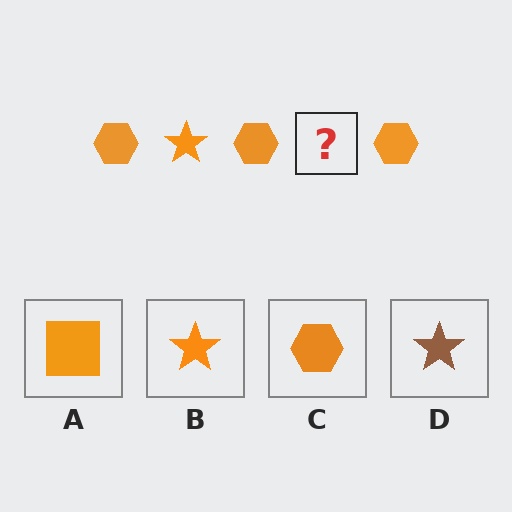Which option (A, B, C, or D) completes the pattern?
B.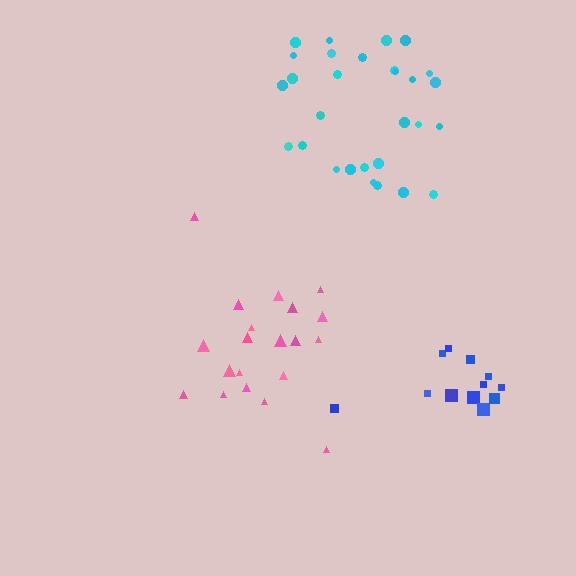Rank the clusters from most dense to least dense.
blue, pink, cyan.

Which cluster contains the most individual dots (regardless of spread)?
Cyan (29).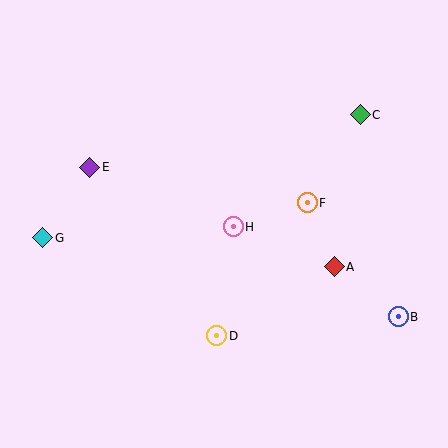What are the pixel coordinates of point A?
Point A is at (334, 266).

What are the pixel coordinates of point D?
Point D is at (217, 336).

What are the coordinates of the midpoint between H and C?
The midpoint between H and C is at (296, 171).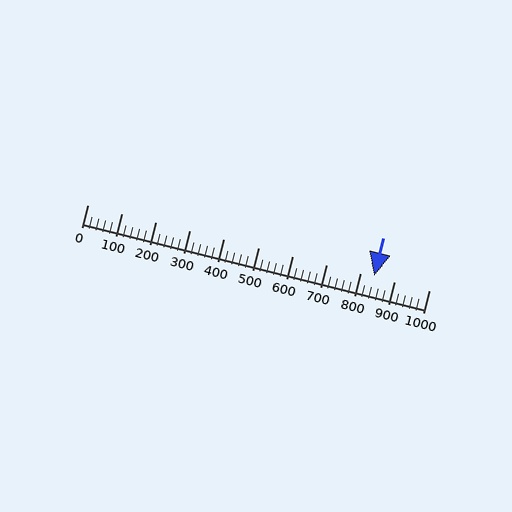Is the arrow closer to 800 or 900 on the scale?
The arrow is closer to 800.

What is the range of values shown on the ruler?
The ruler shows values from 0 to 1000.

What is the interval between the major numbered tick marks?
The major tick marks are spaced 100 units apart.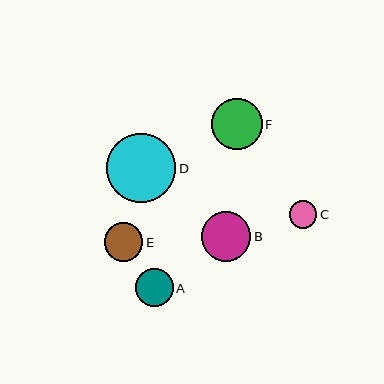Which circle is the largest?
Circle D is the largest with a size of approximately 69 pixels.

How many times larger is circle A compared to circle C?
Circle A is approximately 1.4 times the size of circle C.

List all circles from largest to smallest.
From largest to smallest: D, F, B, E, A, C.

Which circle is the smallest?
Circle C is the smallest with a size of approximately 28 pixels.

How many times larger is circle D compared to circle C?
Circle D is approximately 2.5 times the size of circle C.